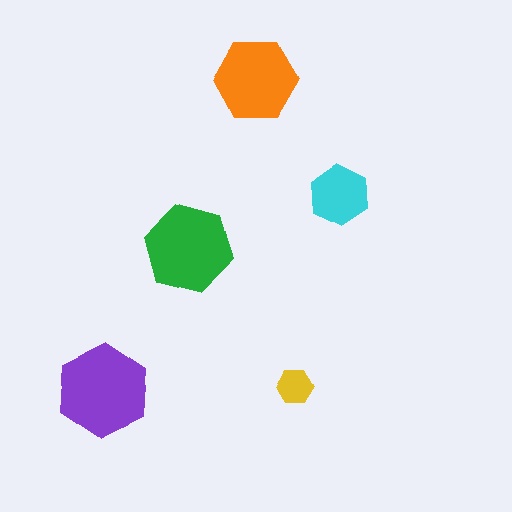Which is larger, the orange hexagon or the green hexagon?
The green one.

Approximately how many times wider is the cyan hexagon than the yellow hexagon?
About 1.5 times wider.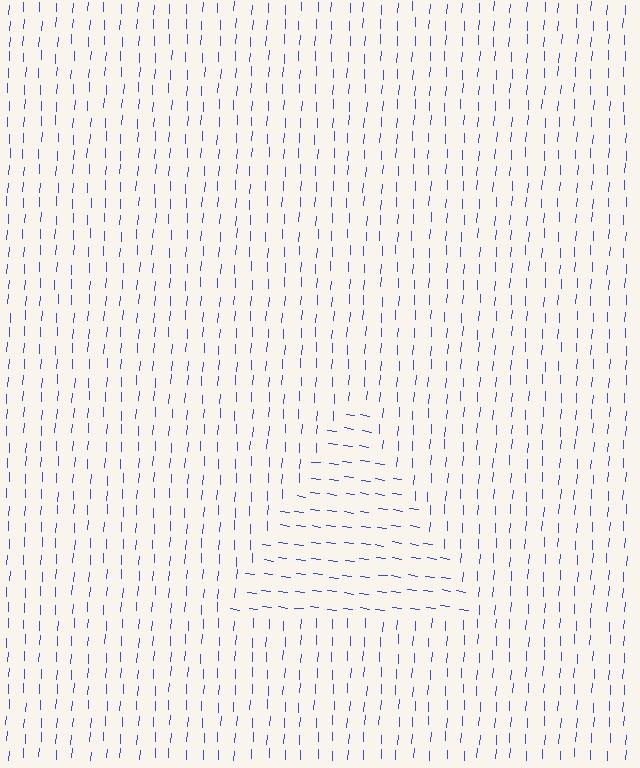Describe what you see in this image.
The image is filled with small blue line segments. A triangle region in the image has lines oriented differently from the surrounding lines, creating a visible texture boundary.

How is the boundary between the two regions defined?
The boundary is defined purely by a change in line orientation (approximately 85 degrees difference). All lines are the same color and thickness.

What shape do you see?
I see a triangle.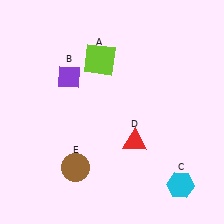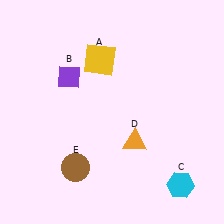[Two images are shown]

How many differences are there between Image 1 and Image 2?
There are 2 differences between the two images.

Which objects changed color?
A changed from lime to yellow. D changed from red to orange.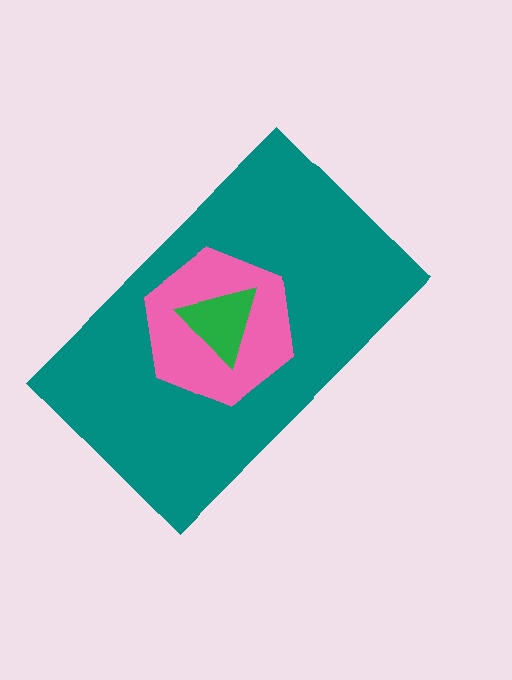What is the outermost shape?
The teal rectangle.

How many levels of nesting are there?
3.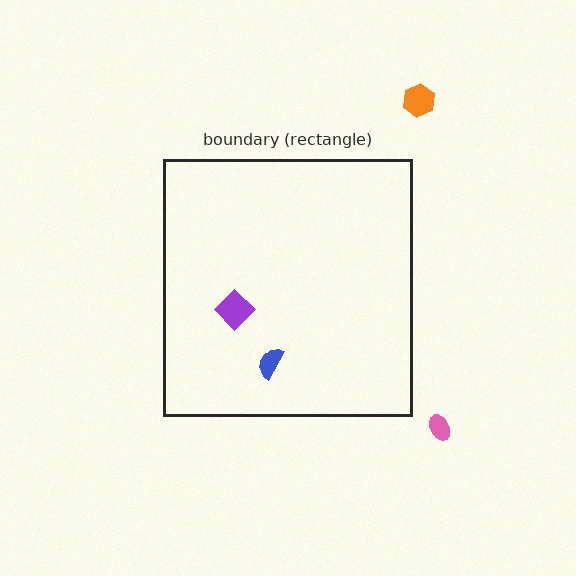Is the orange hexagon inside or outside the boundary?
Outside.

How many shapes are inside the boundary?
2 inside, 2 outside.